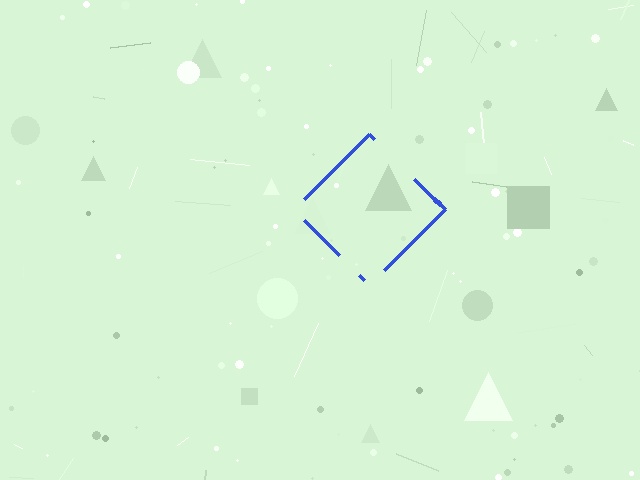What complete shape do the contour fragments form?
The contour fragments form a diamond.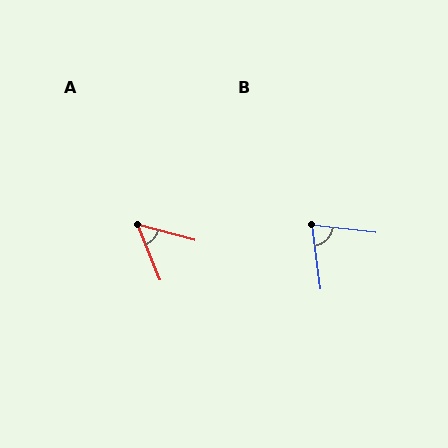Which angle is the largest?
B, at approximately 76 degrees.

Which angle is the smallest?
A, at approximately 52 degrees.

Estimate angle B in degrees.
Approximately 76 degrees.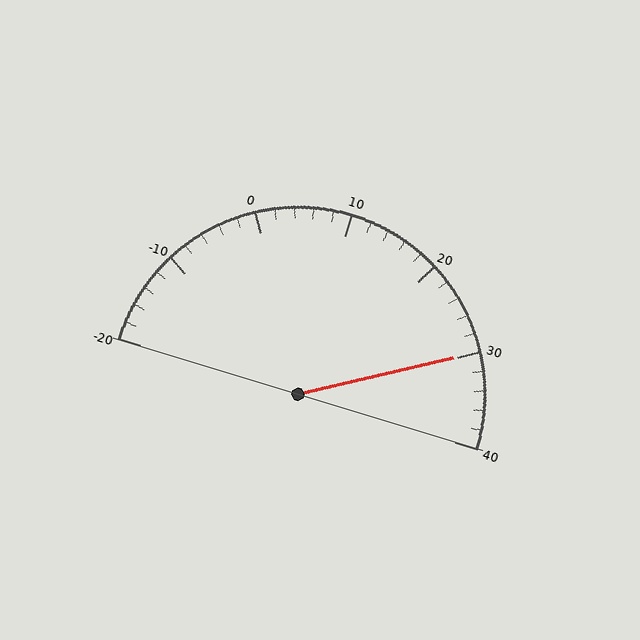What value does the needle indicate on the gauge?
The needle indicates approximately 30.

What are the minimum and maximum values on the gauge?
The gauge ranges from -20 to 40.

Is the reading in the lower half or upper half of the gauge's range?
The reading is in the upper half of the range (-20 to 40).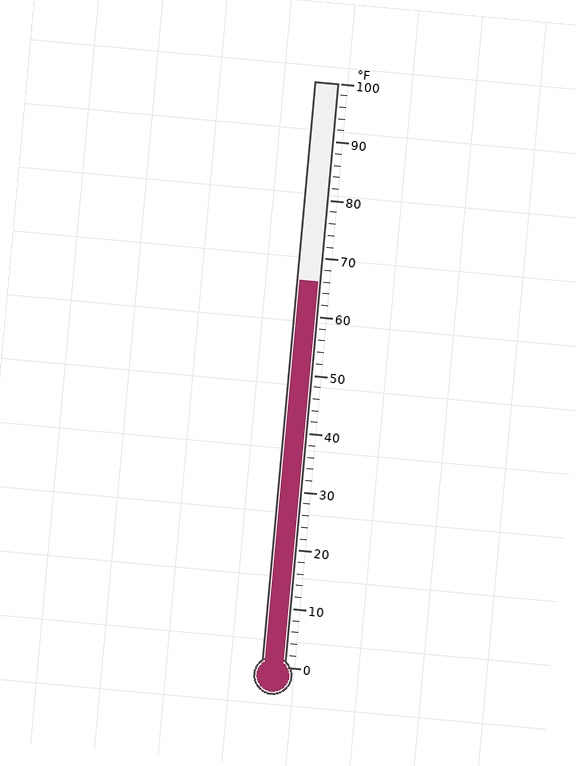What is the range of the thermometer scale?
The thermometer scale ranges from 0°F to 100°F.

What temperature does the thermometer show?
The thermometer shows approximately 66°F.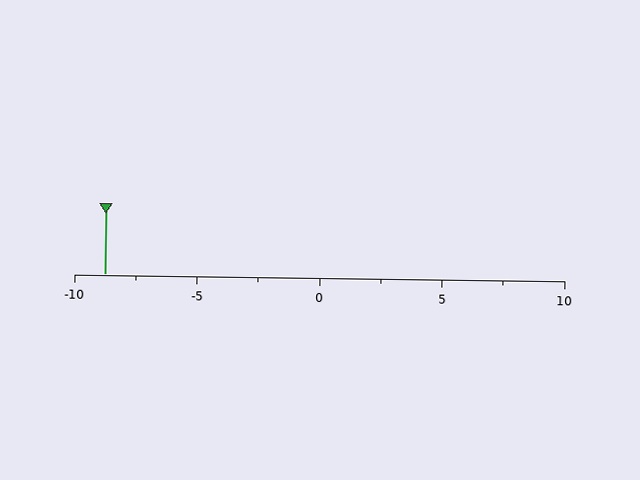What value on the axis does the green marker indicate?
The marker indicates approximately -8.8.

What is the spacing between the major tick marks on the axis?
The major ticks are spaced 5 apart.